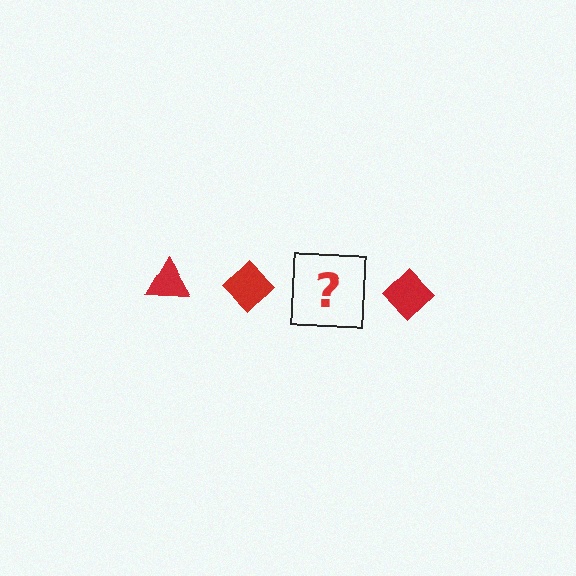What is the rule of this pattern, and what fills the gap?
The rule is that the pattern cycles through triangle, diamond shapes in red. The gap should be filled with a red triangle.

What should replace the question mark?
The question mark should be replaced with a red triangle.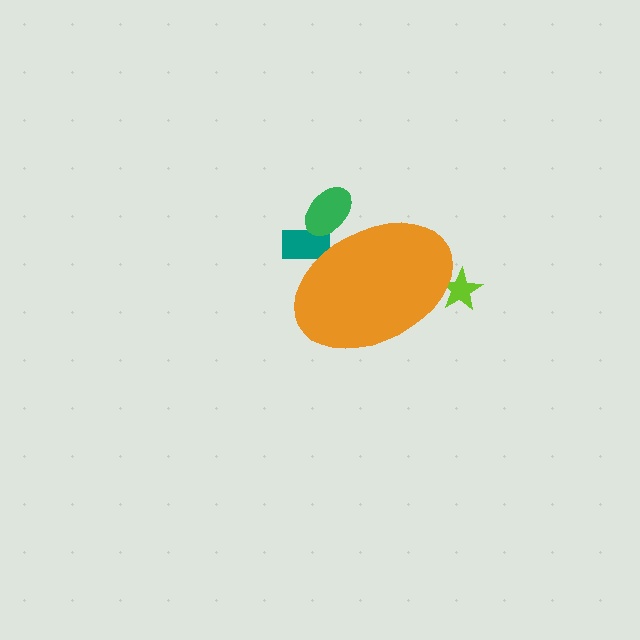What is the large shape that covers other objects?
An orange ellipse.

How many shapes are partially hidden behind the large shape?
3 shapes are partially hidden.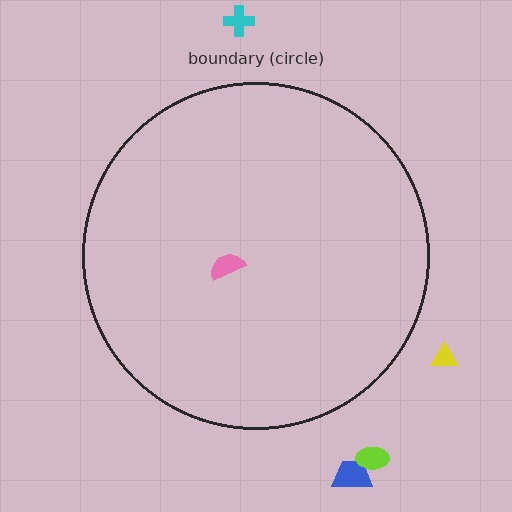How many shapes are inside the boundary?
1 inside, 4 outside.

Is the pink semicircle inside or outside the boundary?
Inside.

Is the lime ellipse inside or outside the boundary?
Outside.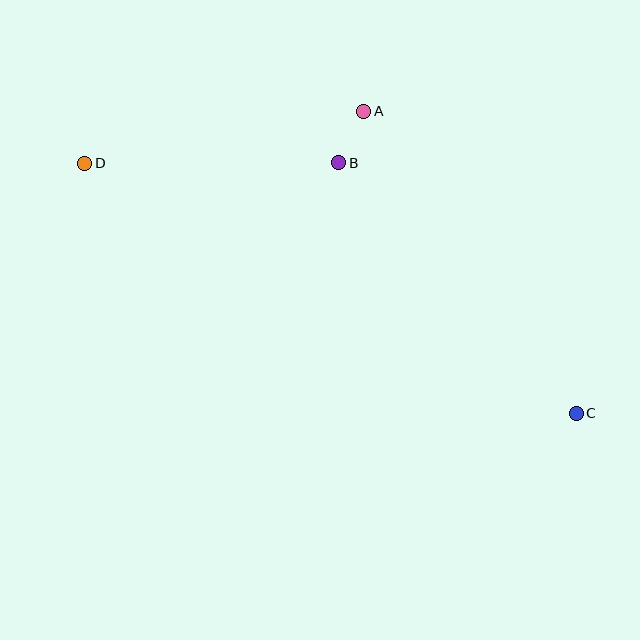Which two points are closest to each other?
Points A and B are closest to each other.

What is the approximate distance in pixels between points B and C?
The distance between B and C is approximately 345 pixels.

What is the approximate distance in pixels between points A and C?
The distance between A and C is approximately 370 pixels.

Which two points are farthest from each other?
Points C and D are farthest from each other.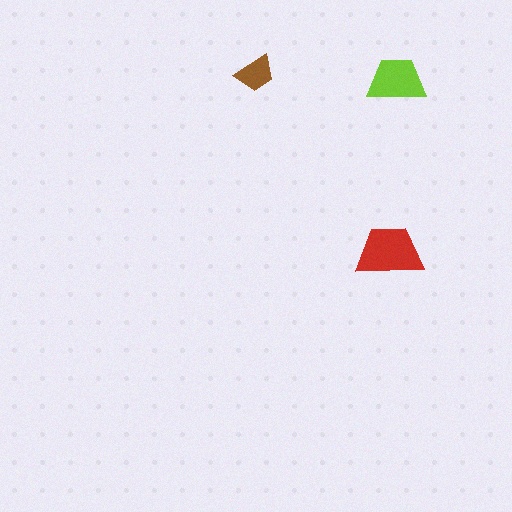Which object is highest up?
The brown trapezoid is topmost.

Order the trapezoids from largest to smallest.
the red one, the lime one, the brown one.